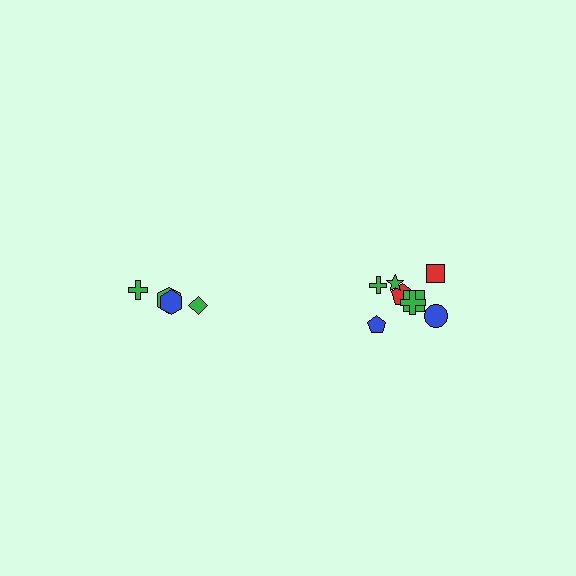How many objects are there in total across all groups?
There are 12 objects.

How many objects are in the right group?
There are 8 objects.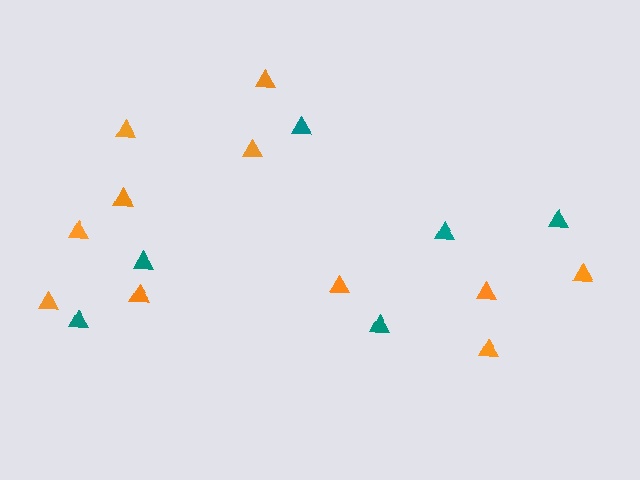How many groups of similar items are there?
There are 2 groups: one group of teal triangles (6) and one group of orange triangles (11).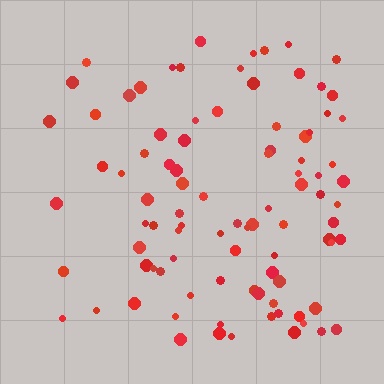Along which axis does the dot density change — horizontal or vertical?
Horizontal.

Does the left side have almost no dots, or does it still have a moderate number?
Still a moderate number, just noticeably fewer than the right.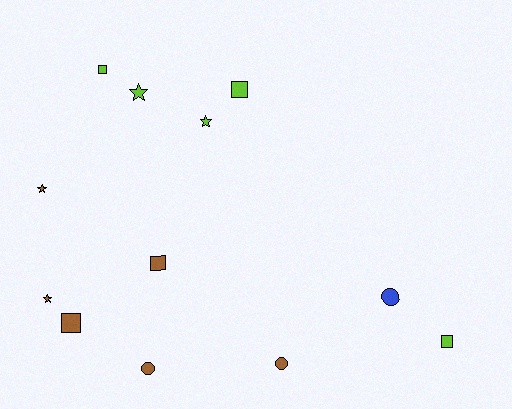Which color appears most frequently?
Brown, with 6 objects.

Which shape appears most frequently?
Square, with 5 objects.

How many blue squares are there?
There are no blue squares.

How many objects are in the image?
There are 12 objects.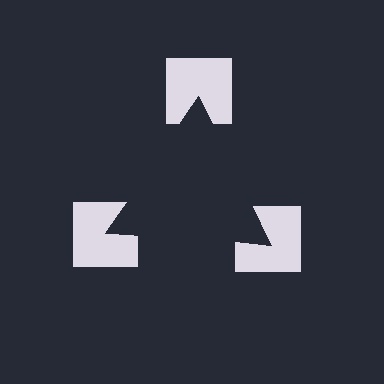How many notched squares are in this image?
There are 3 — one at each vertex of the illusory triangle.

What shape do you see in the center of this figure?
An illusory triangle — its edges are inferred from the aligned wedge cuts in the notched squares, not physically drawn.